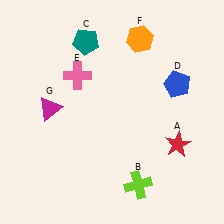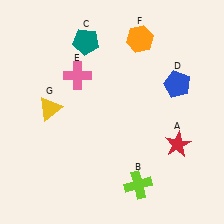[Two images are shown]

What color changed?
The triangle (G) changed from magenta in Image 1 to yellow in Image 2.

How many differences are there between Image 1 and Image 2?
There is 1 difference between the two images.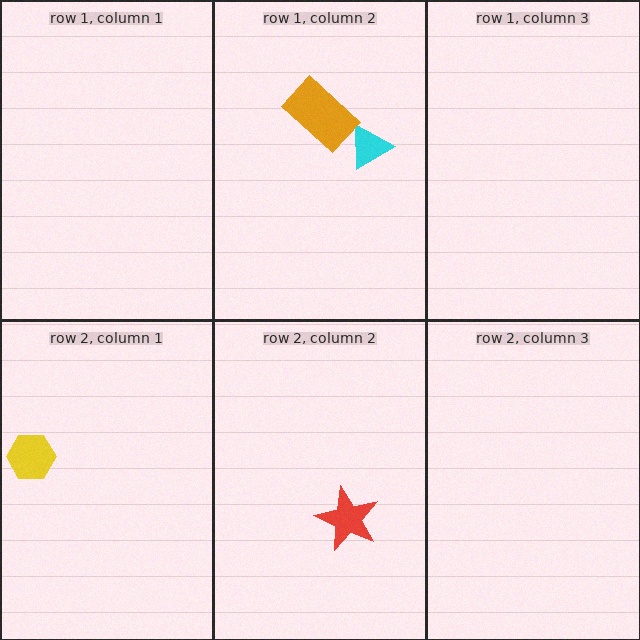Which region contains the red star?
The row 2, column 2 region.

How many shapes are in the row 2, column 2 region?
1.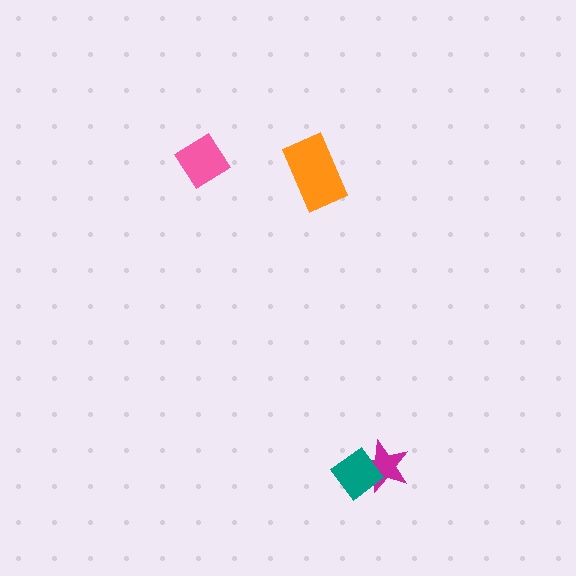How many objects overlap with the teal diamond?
1 object overlaps with the teal diamond.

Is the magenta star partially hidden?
Yes, it is partially covered by another shape.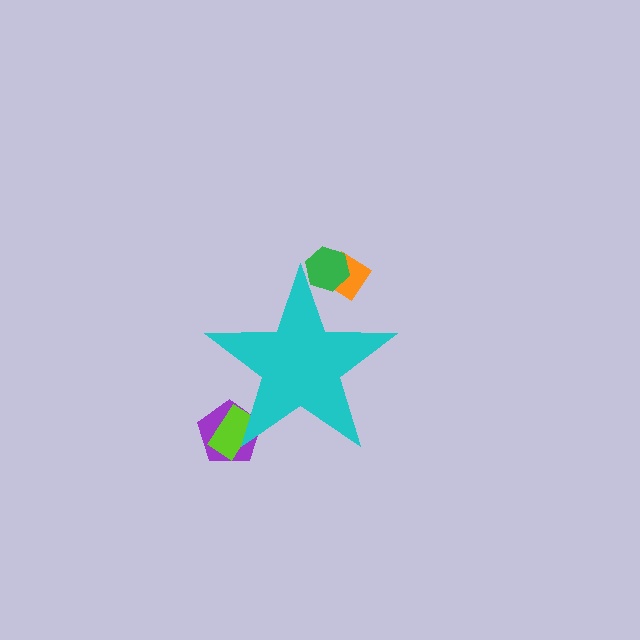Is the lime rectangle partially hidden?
Yes, the lime rectangle is partially hidden behind the cyan star.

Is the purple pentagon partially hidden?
Yes, the purple pentagon is partially hidden behind the cyan star.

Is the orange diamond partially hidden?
Yes, the orange diamond is partially hidden behind the cyan star.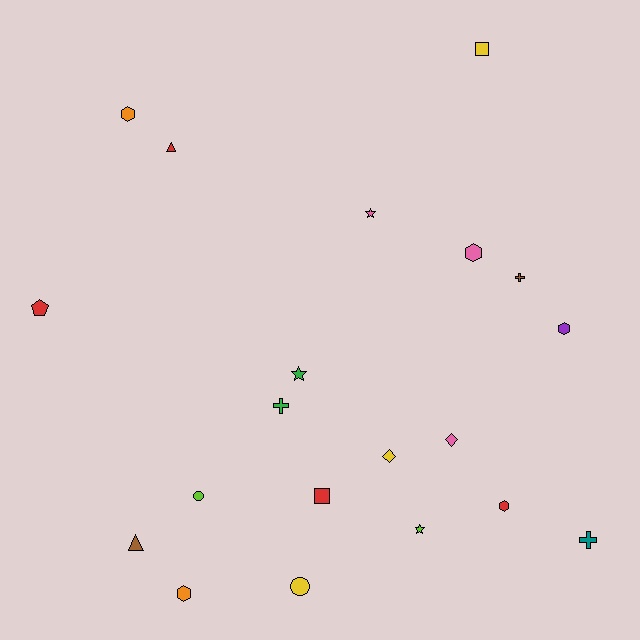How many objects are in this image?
There are 20 objects.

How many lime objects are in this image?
There are 2 lime objects.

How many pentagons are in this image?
There is 1 pentagon.